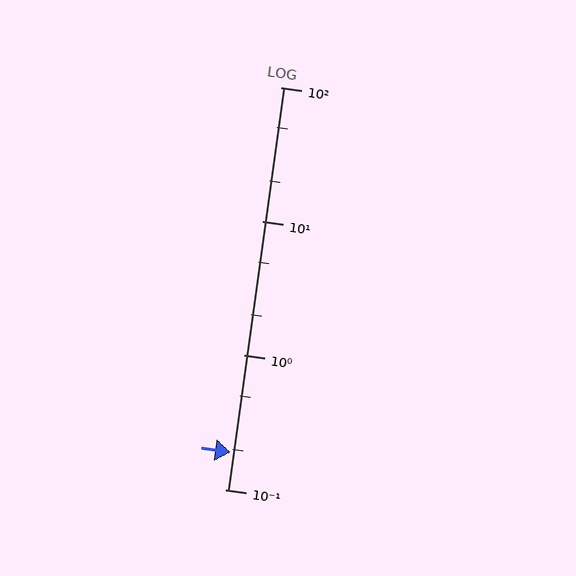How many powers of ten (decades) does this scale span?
The scale spans 3 decades, from 0.1 to 100.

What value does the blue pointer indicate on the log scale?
The pointer indicates approximately 0.19.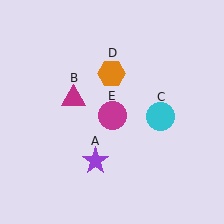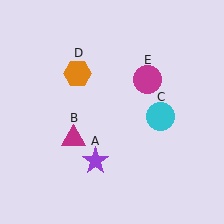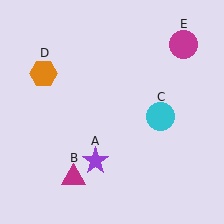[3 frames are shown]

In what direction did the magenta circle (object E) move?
The magenta circle (object E) moved up and to the right.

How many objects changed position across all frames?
3 objects changed position: magenta triangle (object B), orange hexagon (object D), magenta circle (object E).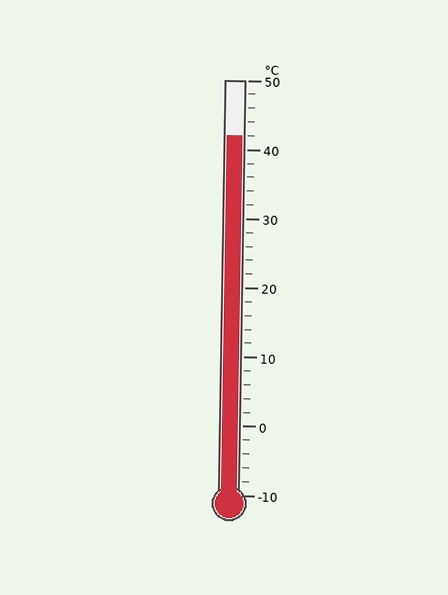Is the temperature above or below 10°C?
The temperature is above 10°C.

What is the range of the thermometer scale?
The thermometer scale ranges from -10°C to 50°C.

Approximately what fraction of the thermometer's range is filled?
The thermometer is filled to approximately 85% of its range.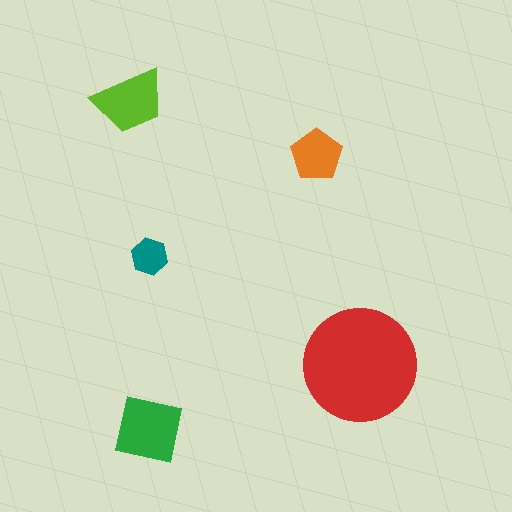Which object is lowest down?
The green square is bottommost.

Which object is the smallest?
The teal hexagon.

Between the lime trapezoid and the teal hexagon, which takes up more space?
The lime trapezoid.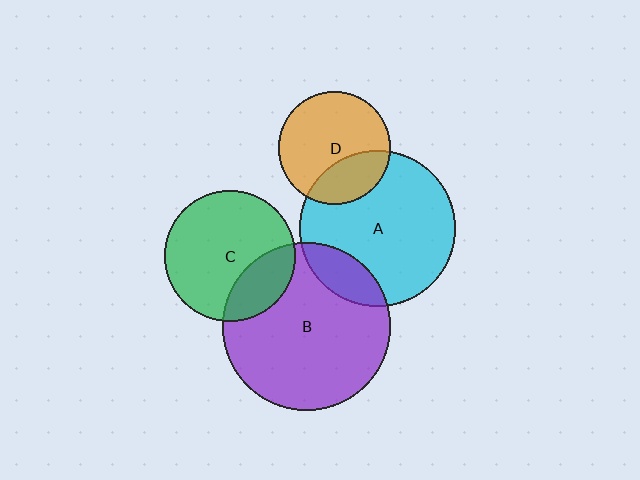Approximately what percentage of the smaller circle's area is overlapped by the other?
Approximately 25%.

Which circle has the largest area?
Circle B (purple).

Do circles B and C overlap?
Yes.